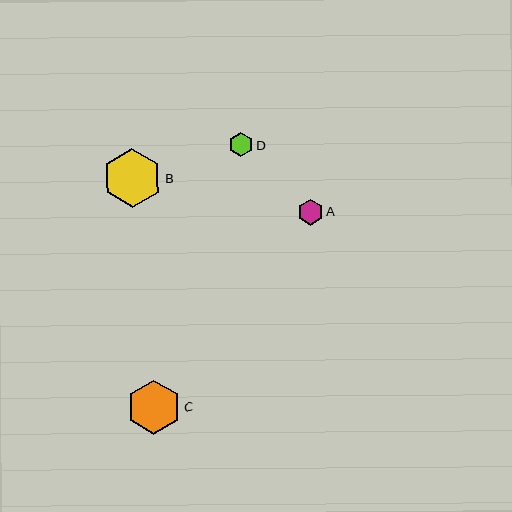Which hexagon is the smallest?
Hexagon D is the smallest with a size of approximately 24 pixels.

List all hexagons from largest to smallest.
From largest to smallest: B, C, A, D.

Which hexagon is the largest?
Hexagon B is the largest with a size of approximately 60 pixels.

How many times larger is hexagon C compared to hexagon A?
Hexagon C is approximately 2.1 times the size of hexagon A.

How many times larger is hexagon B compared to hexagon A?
Hexagon B is approximately 2.3 times the size of hexagon A.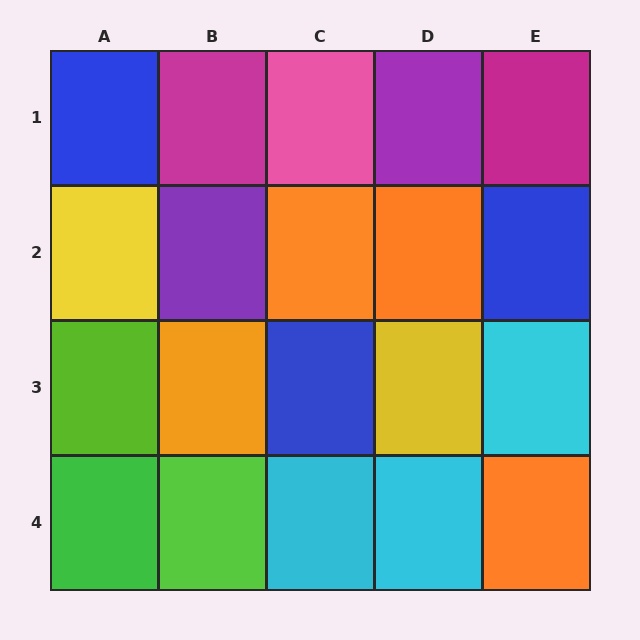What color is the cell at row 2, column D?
Orange.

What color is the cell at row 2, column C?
Orange.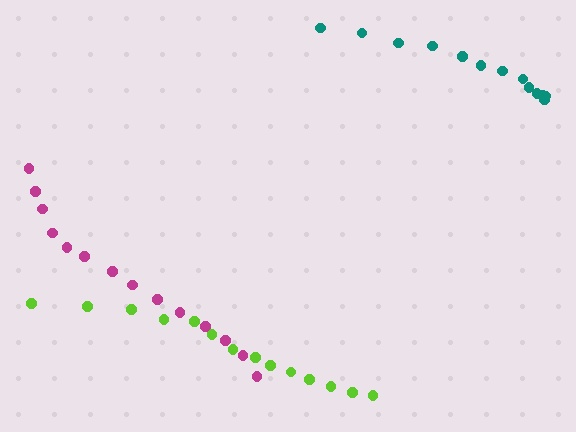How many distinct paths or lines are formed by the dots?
There are 3 distinct paths.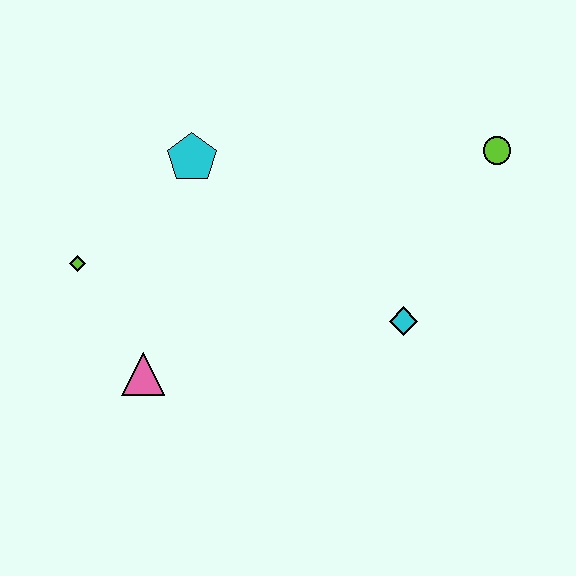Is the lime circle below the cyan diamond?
No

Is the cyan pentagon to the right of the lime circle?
No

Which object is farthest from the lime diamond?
The lime circle is farthest from the lime diamond.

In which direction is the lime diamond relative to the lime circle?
The lime diamond is to the left of the lime circle.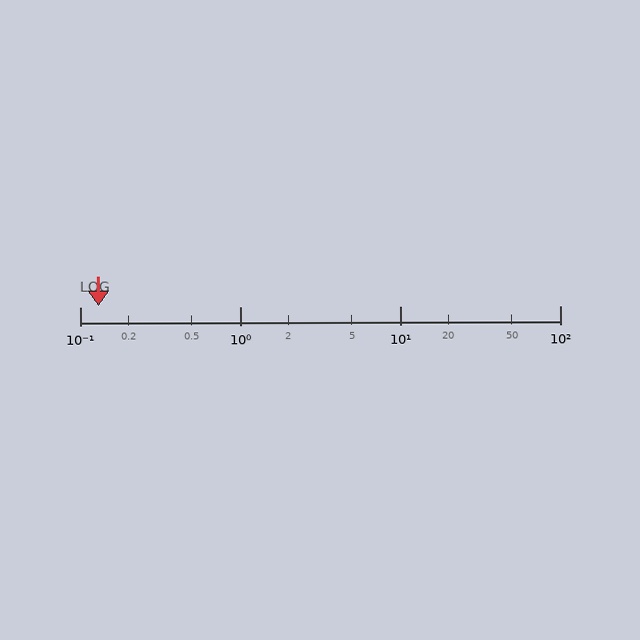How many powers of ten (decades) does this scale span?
The scale spans 3 decades, from 0.1 to 100.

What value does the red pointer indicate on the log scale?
The pointer indicates approximately 0.13.